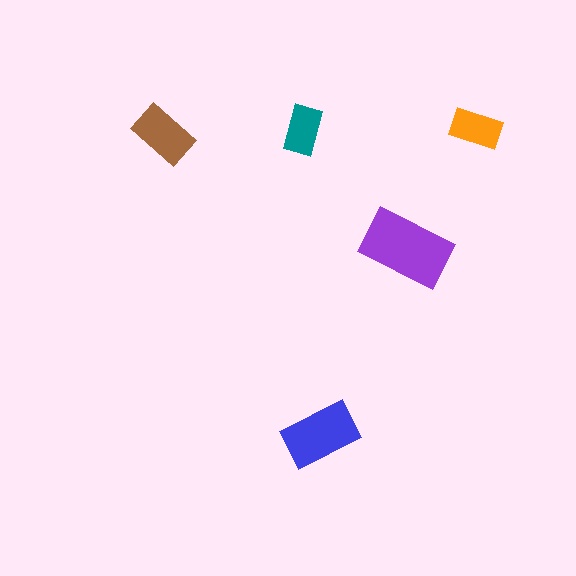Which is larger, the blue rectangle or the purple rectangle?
The purple one.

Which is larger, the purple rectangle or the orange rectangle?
The purple one.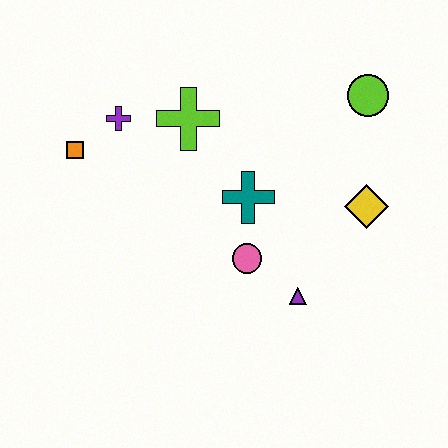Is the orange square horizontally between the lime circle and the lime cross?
No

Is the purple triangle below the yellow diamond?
Yes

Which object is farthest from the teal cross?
The orange square is farthest from the teal cross.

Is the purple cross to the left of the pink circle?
Yes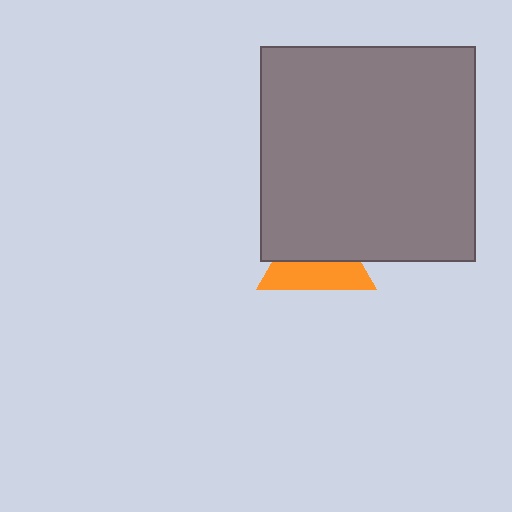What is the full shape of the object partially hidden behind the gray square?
The partially hidden object is an orange triangle.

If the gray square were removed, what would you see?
You would see the complete orange triangle.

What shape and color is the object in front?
The object in front is a gray square.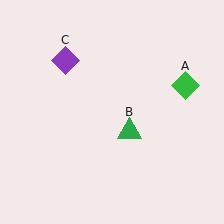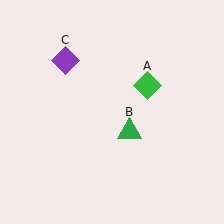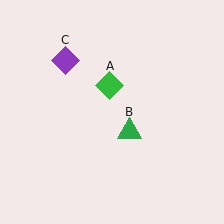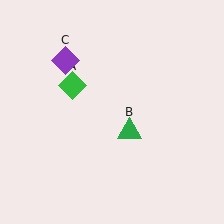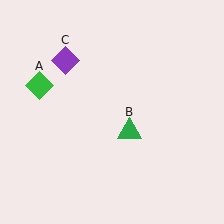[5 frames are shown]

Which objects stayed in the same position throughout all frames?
Green triangle (object B) and purple diamond (object C) remained stationary.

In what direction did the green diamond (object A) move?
The green diamond (object A) moved left.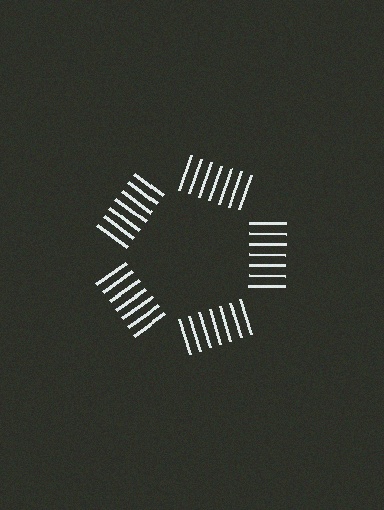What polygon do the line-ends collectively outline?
An illusory pentagon — the line segments terminate on its edges but no continuous stroke is drawn.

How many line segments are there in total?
35 — 7 along each of the 5 edges.